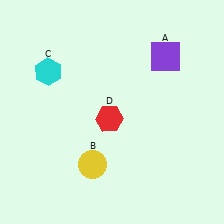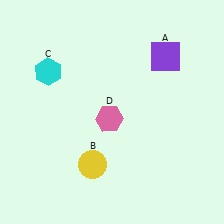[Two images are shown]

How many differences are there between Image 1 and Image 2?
There is 1 difference between the two images.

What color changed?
The hexagon (D) changed from red in Image 1 to pink in Image 2.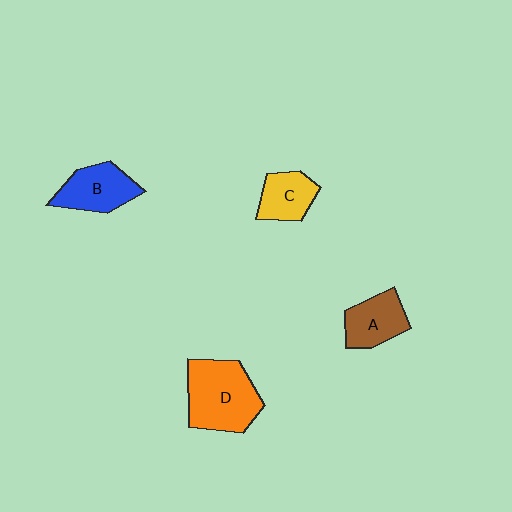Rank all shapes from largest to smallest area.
From largest to smallest: D (orange), B (blue), A (brown), C (yellow).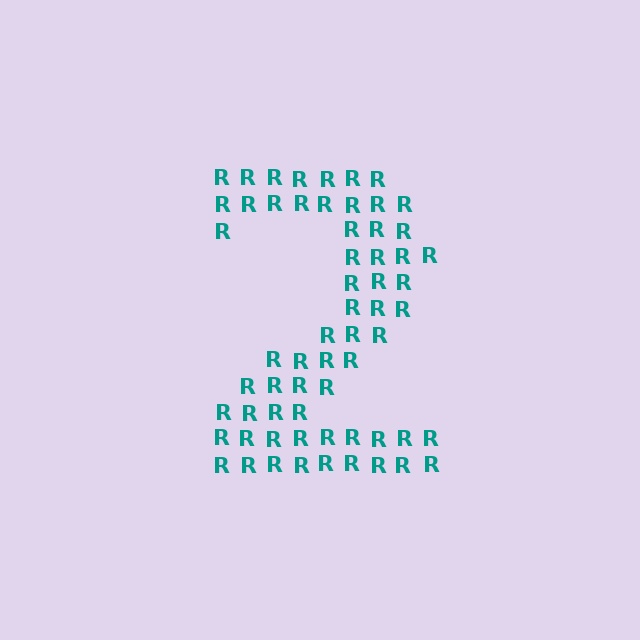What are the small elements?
The small elements are letter R's.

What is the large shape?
The large shape is the digit 2.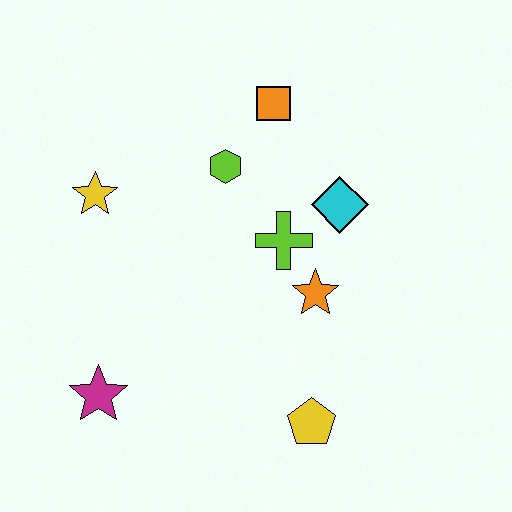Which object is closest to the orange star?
The lime cross is closest to the orange star.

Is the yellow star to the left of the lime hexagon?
Yes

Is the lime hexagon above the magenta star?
Yes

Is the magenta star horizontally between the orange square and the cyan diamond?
No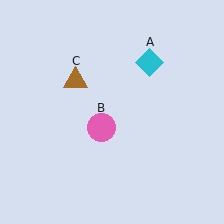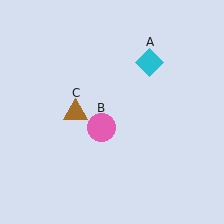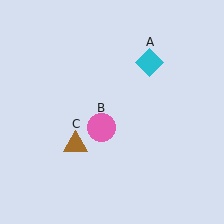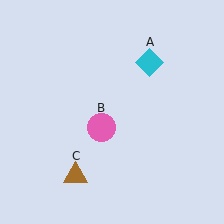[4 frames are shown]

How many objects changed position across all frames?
1 object changed position: brown triangle (object C).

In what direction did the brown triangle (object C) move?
The brown triangle (object C) moved down.